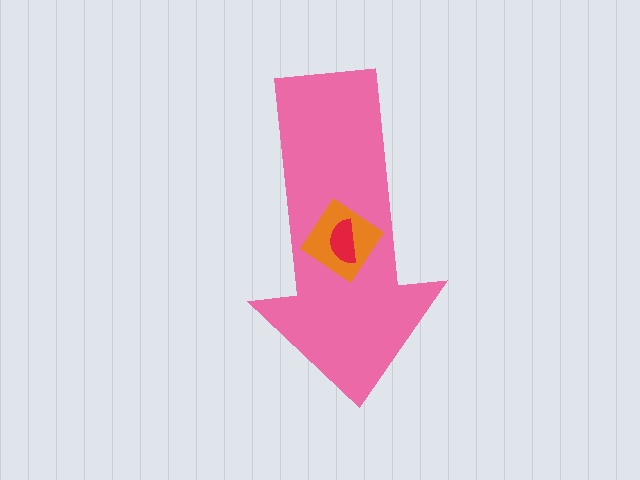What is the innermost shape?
The red semicircle.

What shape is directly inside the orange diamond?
The red semicircle.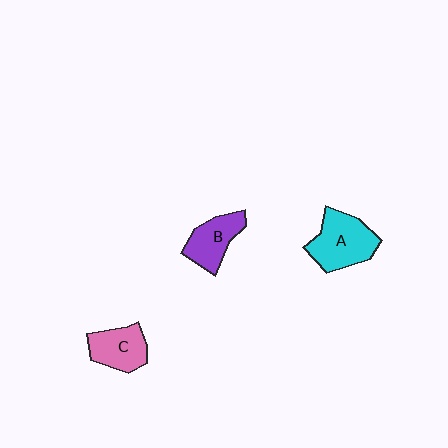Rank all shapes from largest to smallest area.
From largest to smallest: A (cyan), B (purple), C (pink).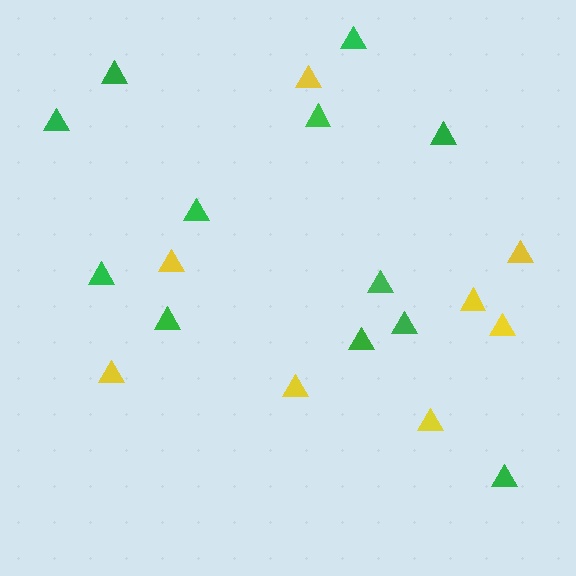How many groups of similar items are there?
There are 2 groups: one group of green triangles (12) and one group of yellow triangles (8).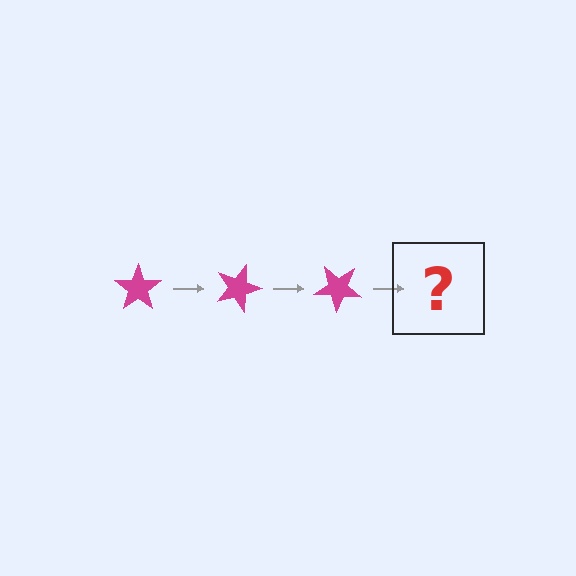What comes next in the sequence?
The next element should be a magenta star rotated 60 degrees.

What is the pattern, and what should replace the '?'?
The pattern is that the star rotates 20 degrees each step. The '?' should be a magenta star rotated 60 degrees.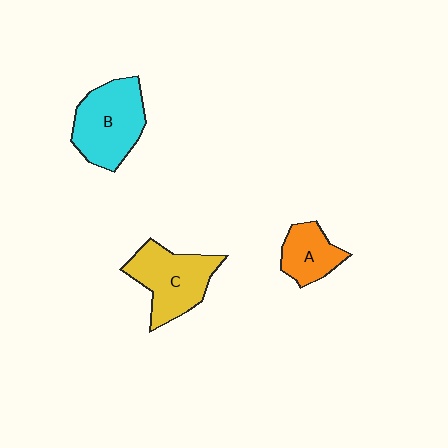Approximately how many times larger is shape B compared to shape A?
Approximately 1.8 times.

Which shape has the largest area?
Shape B (cyan).